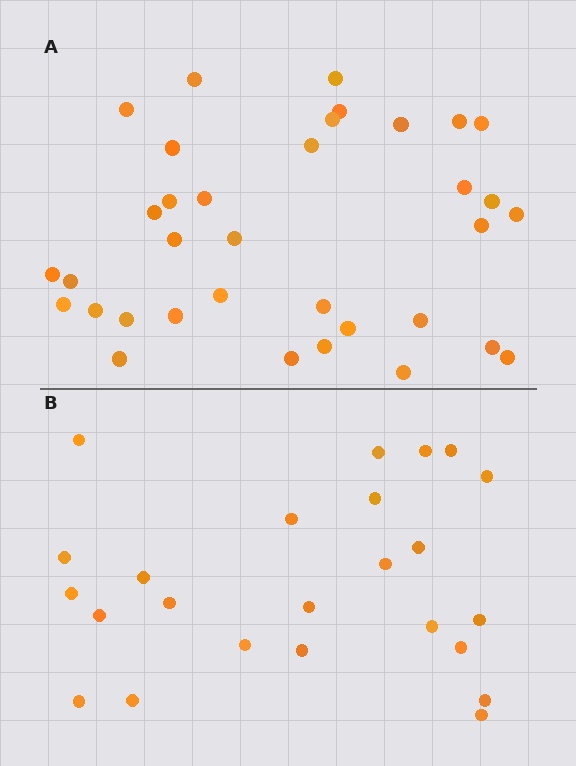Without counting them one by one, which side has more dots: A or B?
Region A (the top region) has more dots.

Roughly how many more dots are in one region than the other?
Region A has roughly 12 or so more dots than region B.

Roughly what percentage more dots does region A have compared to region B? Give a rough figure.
About 45% more.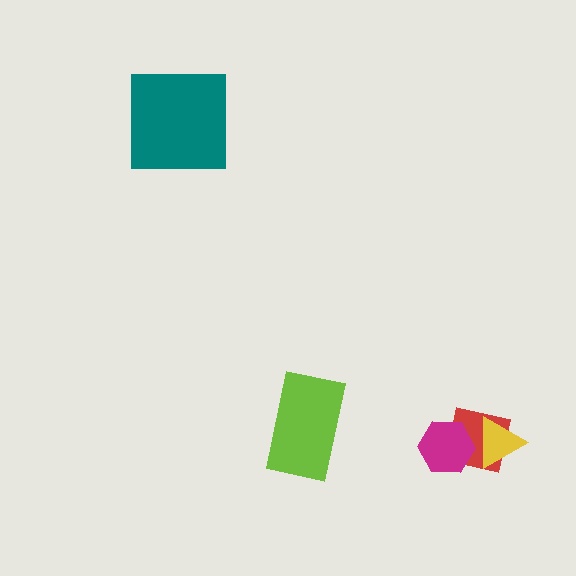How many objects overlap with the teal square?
0 objects overlap with the teal square.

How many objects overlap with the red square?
2 objects overlap with the red square.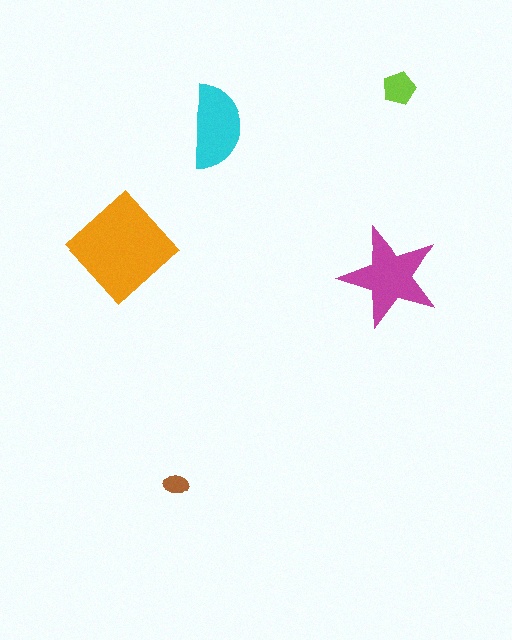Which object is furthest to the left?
The orange diamond is leftmost.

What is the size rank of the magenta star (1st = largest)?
2nd.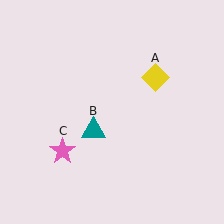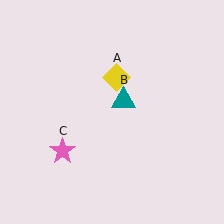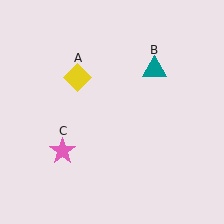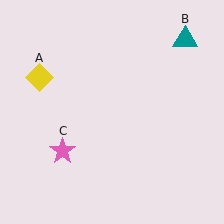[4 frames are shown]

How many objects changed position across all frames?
2 objects changed position: yellow diamond (object A), teal triangle (object B).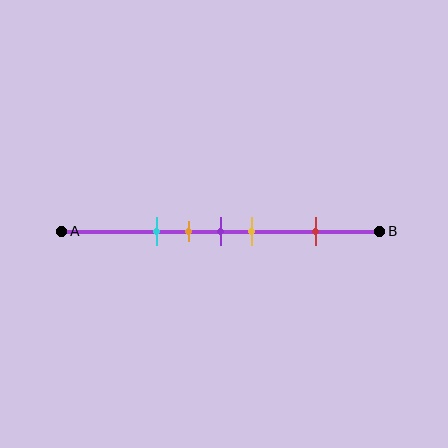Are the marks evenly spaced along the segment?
No, the marks are not evenly spaced.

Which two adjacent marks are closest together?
The orange and purple marks are the closest adjacent pair.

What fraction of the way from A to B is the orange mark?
The orange mark is approximately 40% (0.4) of the way from A to B.